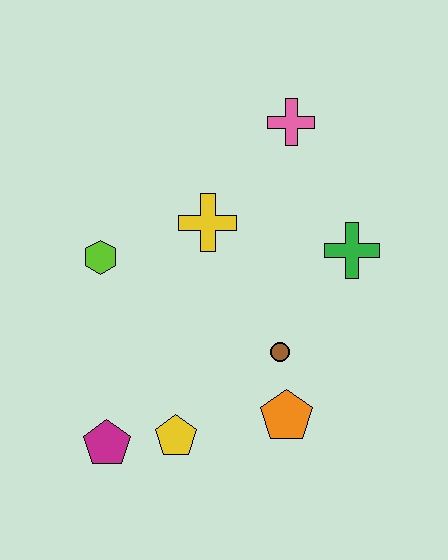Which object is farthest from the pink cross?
The magenta pentagon is farthest from the pink cross.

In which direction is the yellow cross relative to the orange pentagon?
The yellow cross is above the orange pentagon.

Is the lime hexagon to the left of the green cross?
Yes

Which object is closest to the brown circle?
The orange pentagon is closest to the brown circle.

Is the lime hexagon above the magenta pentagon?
Yes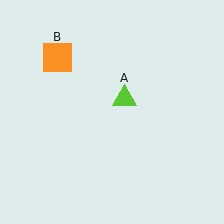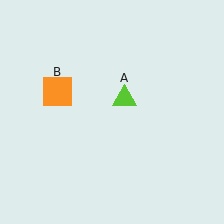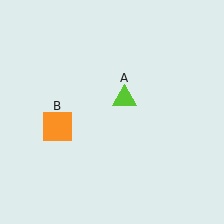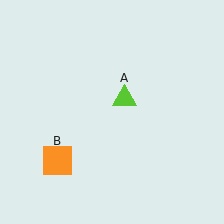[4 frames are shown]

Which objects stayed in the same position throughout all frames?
Lime triangle (object A) remained stationary.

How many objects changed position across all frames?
1 object changed position: orange square (object B).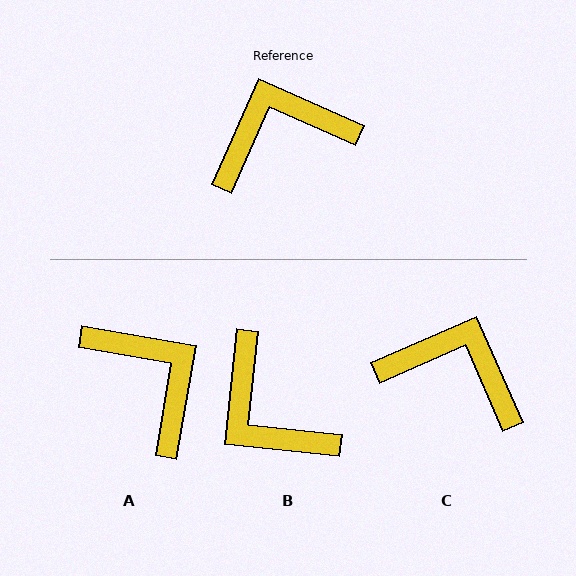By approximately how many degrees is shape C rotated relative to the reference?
Approximately 42 degrees clockwise.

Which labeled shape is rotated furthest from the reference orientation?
B, about 108 degrees away.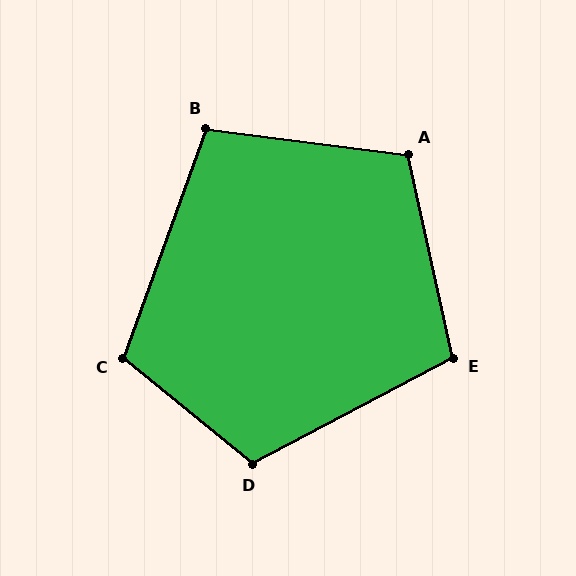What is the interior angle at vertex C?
Approximately 109 degrees (obtuse).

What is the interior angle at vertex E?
Approximately 105 degrees (obtuse).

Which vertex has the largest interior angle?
D, at approximately 113 degrees.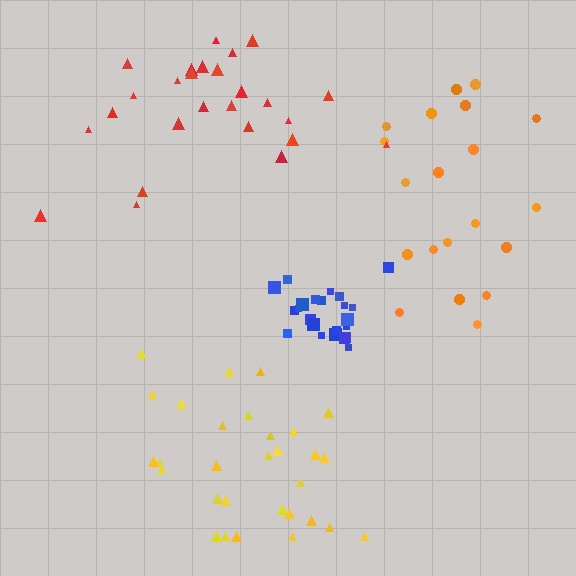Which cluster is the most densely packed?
Blue.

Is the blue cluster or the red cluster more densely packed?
Blue.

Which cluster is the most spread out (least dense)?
Orange.